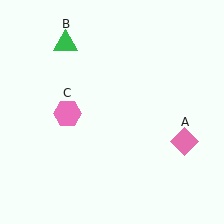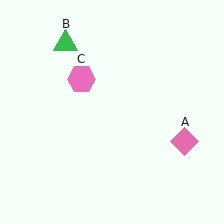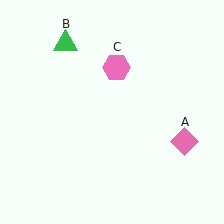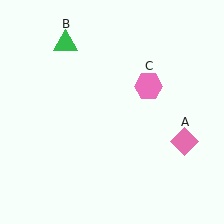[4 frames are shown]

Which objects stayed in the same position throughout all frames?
Pink diamond (object A) and green triangle (object B) remained stationary.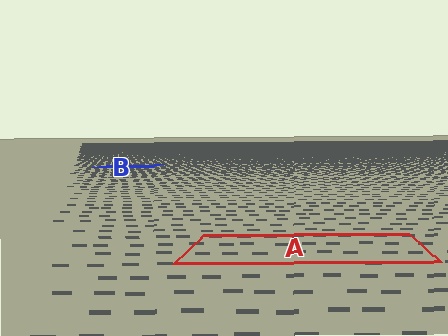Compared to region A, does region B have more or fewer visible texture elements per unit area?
Region B has more texture elements per unit area — they are packed more densely because it is farther away.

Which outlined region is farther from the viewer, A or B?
Region B is farther from the viewer — the texture elements inside it appear smaller and more densely packed.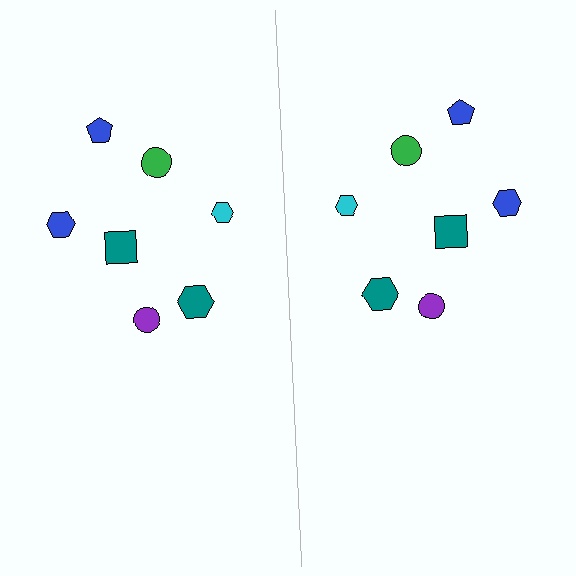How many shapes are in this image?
There are 14 shapes in this image.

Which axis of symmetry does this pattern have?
The pattern has a vertical axis of symmetry running through the center of the image.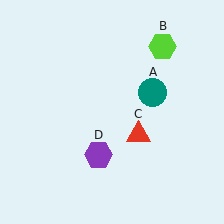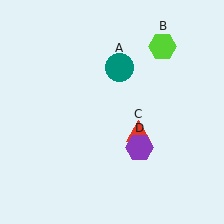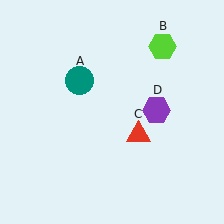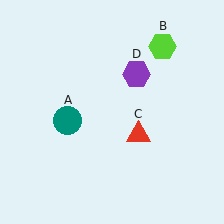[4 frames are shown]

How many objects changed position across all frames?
2 objects changed position: teal circle (object A), purple hexagon (object D).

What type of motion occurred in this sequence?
The teal circle (object A), purple hexagon (object D) rotated counterclockwise around the center of the scene.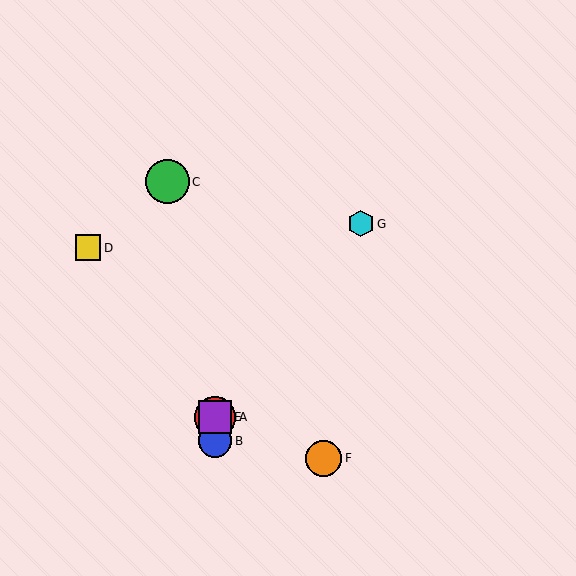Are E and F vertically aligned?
No, E is at x≈215 and F is at x≈324.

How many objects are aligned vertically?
3 objects (A, B, E) are aligned vertically.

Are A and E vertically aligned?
Yes, both are at x≈215.